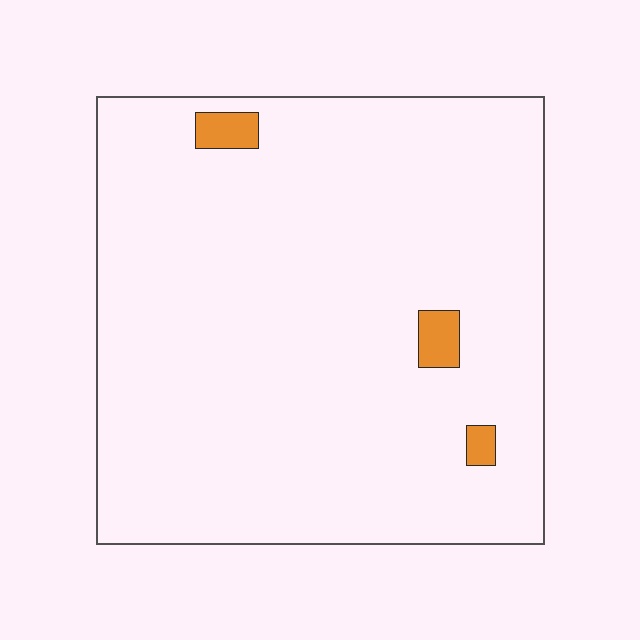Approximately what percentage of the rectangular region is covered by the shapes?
Approximately 5%.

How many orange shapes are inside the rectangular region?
3.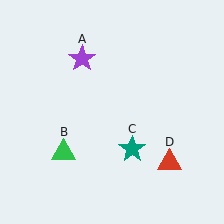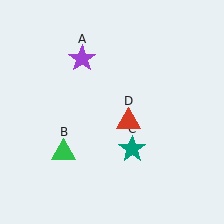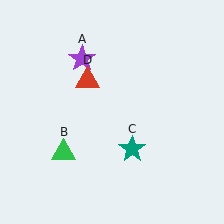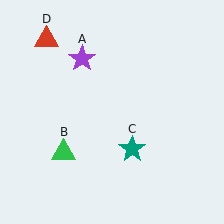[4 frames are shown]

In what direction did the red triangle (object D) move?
The red triangle (object D) moved up and to the left.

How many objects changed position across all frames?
1 object changed position: red triangle (object D).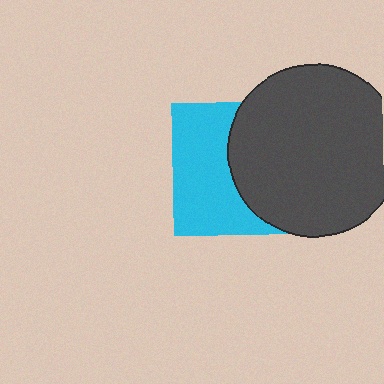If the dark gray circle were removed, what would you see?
You would see the complete cyan square.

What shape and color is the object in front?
The object in front is a dark gray circle.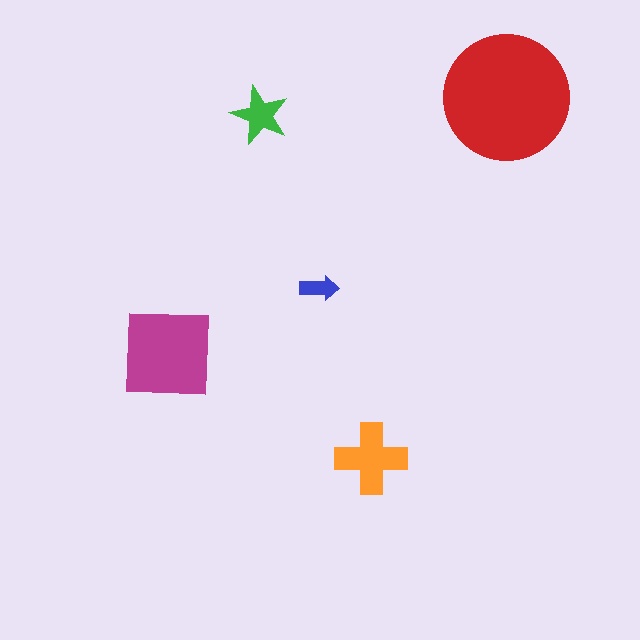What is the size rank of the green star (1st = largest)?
4th.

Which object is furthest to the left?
The magenta square is leftmost.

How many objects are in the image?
There are 5 objects in the image.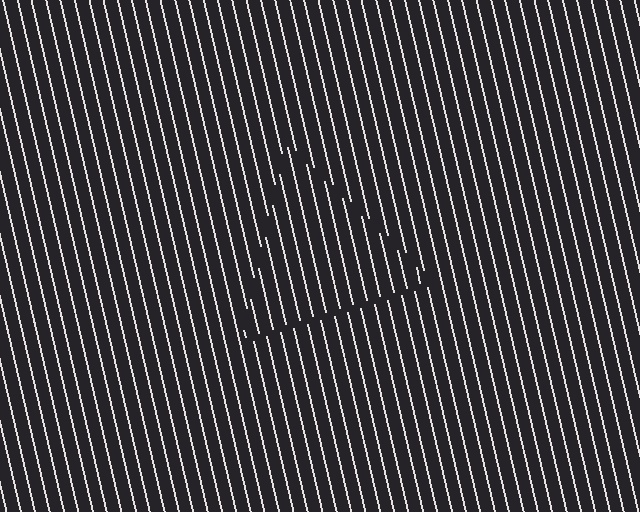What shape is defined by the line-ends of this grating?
An illusory triangle. The interior of the shape contains the same grating, shifted by half a period — the contour is defined by the phase discontinuity where line-ends from the inner and outer gratings abut.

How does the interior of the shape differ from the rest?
The interior of the shape contains the same grating, shifted by half a period — the contour is defined by the phase discontinuity where line-ends from the inner and outer gratings abut.